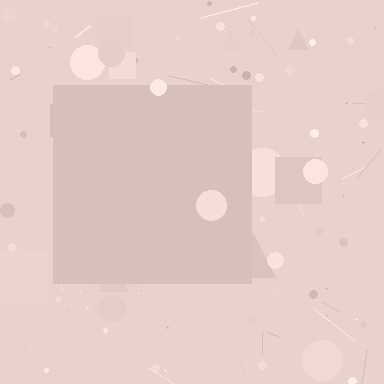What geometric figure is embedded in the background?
A square is embedded in the background.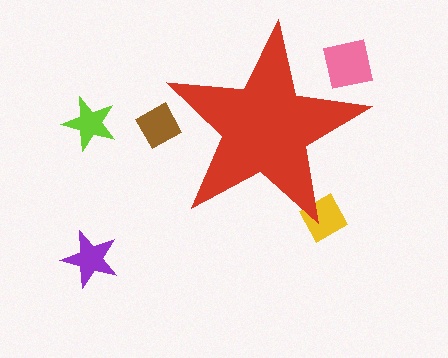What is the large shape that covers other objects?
A red star.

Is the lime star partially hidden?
No, the lime star is fully visible.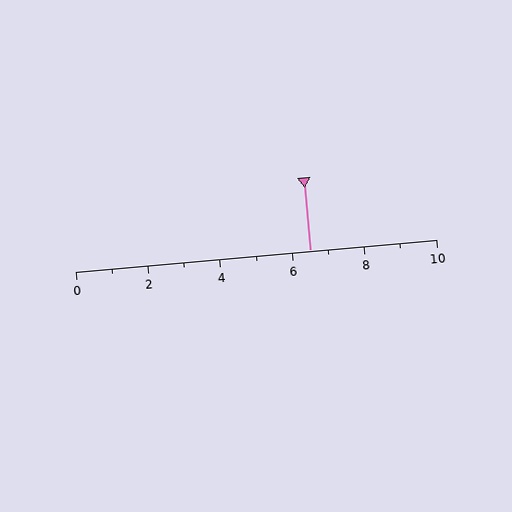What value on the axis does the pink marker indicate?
The marker indicates approximately 6.5.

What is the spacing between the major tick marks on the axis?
The major ticks are spaced 2 apart.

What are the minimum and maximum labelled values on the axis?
The axis runs from 0 to 10.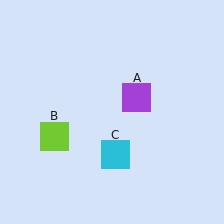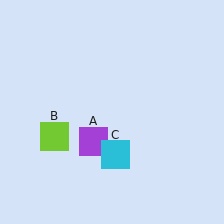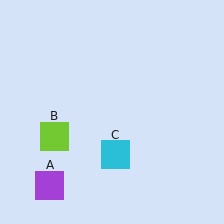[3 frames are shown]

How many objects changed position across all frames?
1 object changed position: purple square (object A).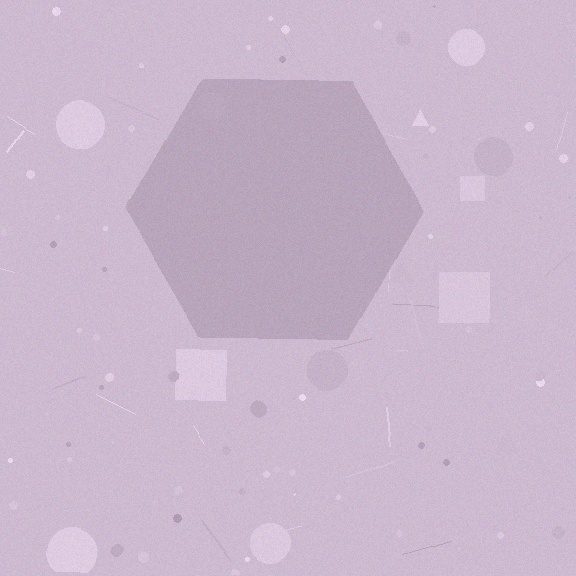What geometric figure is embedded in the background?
A hexagon is embedded in the background.